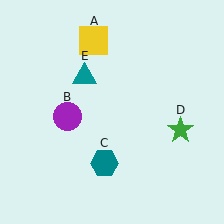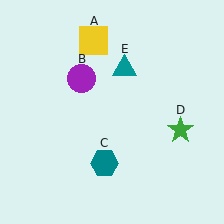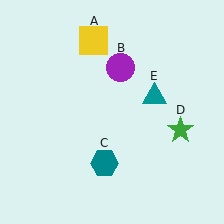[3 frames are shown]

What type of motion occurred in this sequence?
The purple circle (object B), teal triangle (object E) rotated clockwise around the center of the scene.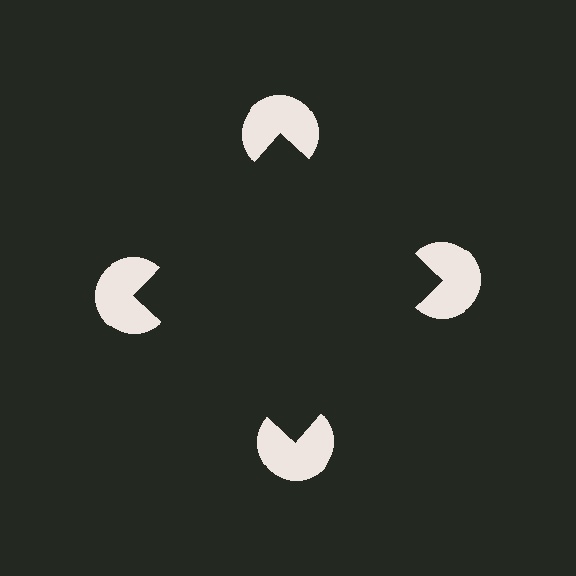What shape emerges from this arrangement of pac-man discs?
An illusory square — its edges are inferred from the aligned wedge cuts in the pac-man discs, not physically drawn.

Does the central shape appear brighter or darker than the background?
It typically appears slightly darker than the background, even though no actual brightness change is drawn.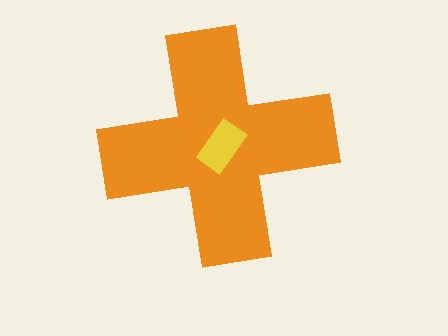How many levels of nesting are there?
2.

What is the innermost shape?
The yellow rectangle.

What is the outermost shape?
The orange cross.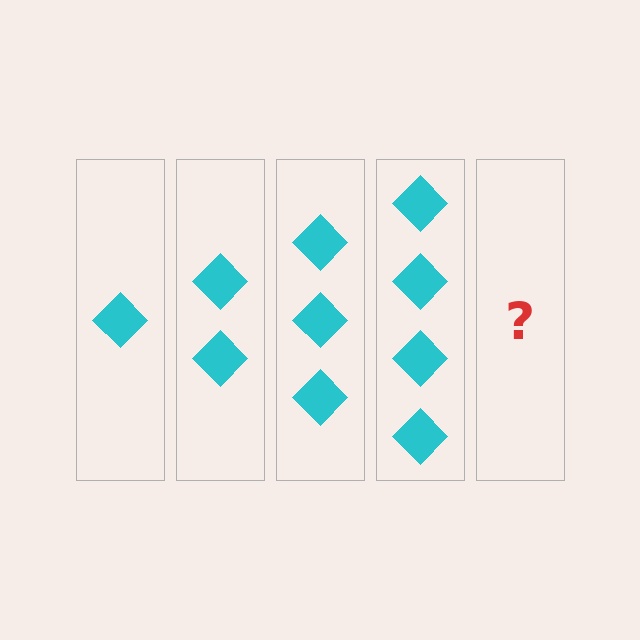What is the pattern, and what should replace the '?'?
The pattern is that each step adds one more diamond. The '?' should be 5 diamonds.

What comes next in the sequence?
The next element should be 5 diamonds.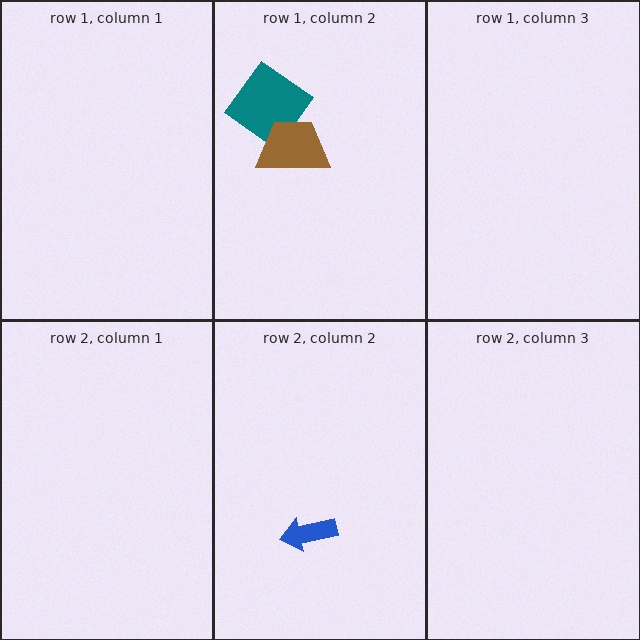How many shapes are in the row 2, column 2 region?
1.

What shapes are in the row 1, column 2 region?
The teal diamond, the brown trapezoid.